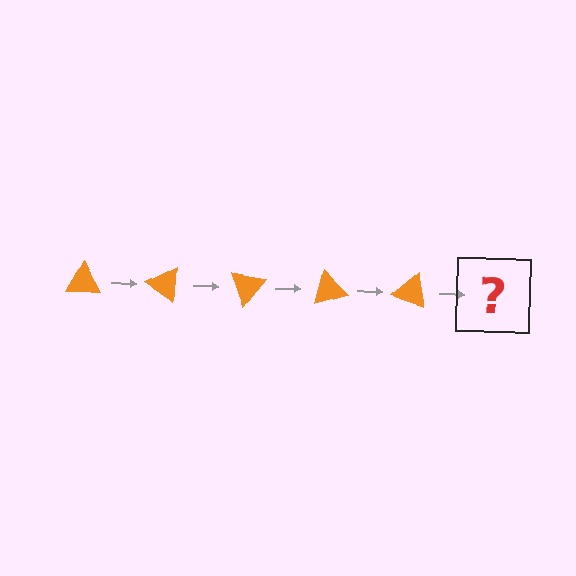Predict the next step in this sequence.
The next step is an orange triangle rotated 175 degrees.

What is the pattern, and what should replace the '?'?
The pattern is that the triangle rotates 35 degrees each step. The '?' should be an orange triangle rotated 175 degrees.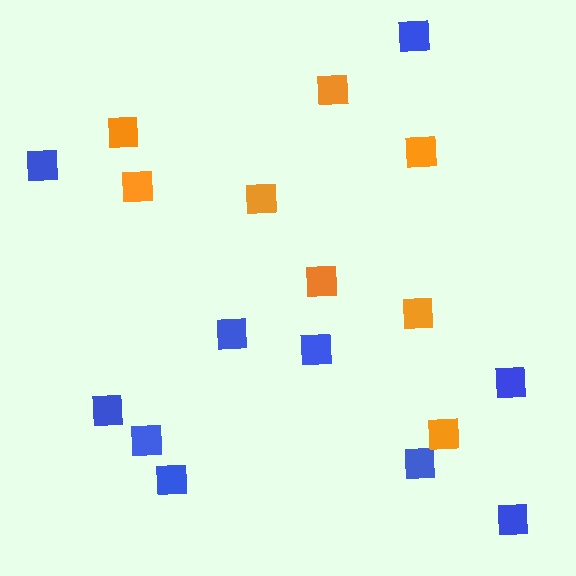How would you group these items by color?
There are 2 groups: one group of blue squares (10) and one group of orange squares (8).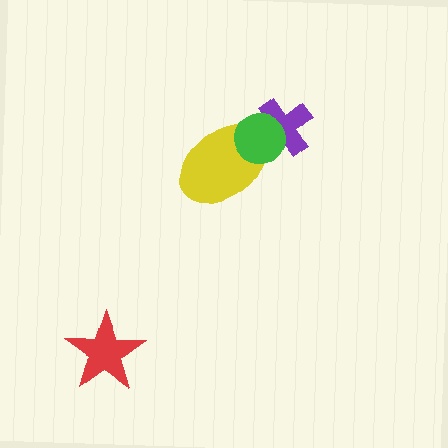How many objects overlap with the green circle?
2 objects overlap with the green circle.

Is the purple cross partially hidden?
Yes, it is partially covered by another shape.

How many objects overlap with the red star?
0 objects overlap with the red star.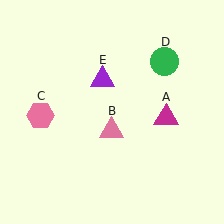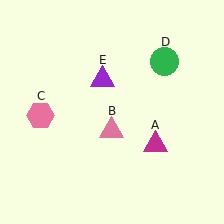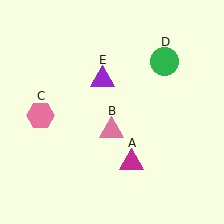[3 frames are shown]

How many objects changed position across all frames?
1 object changed position: magenta triangle (object A).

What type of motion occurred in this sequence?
The magenta triangle (object A) rotated clockwise around the center of the scene.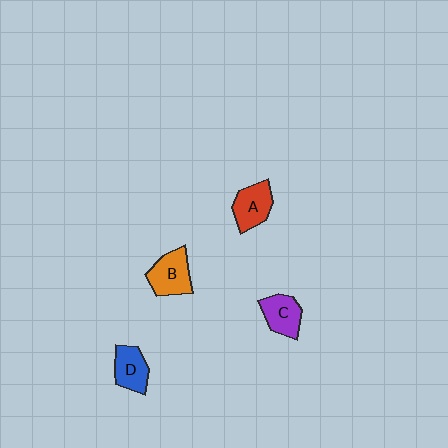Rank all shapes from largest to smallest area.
From largest to smallest: B (orange), A (red), C (purple), D (blue).